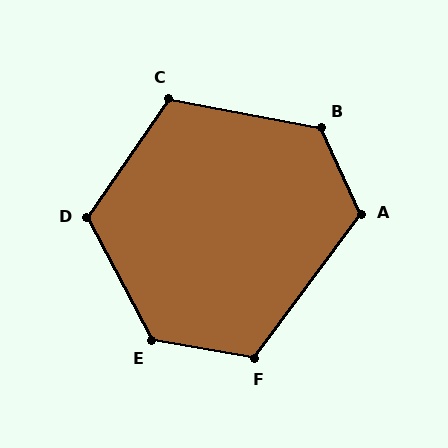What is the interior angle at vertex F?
Approximately 117 degrees (obtuse).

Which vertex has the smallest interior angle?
C, at approximately 114 degrees.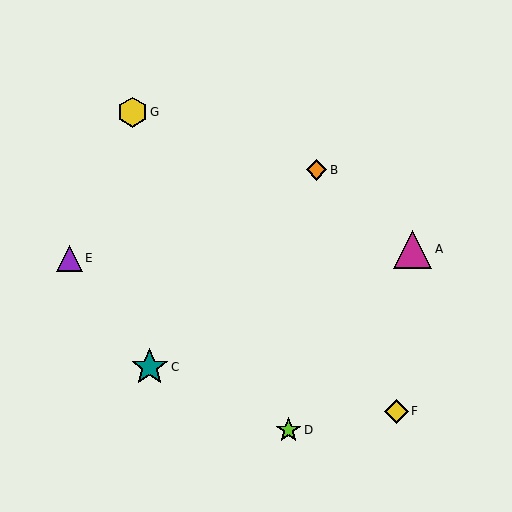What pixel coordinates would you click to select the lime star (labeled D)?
Click at (288, 430) to select the lime star D.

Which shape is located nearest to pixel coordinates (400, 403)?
The yellow diamond (labeled F) at (396, 411) is nearest to that location.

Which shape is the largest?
The magenta triangle (labeled A) is the largest.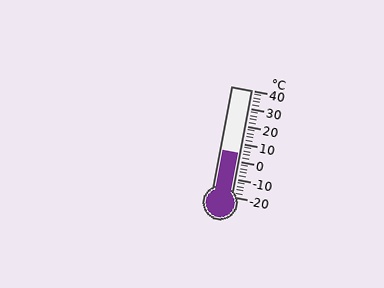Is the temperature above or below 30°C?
The temperature is below 30°C.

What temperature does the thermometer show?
The thermometer shows approximately 4°C.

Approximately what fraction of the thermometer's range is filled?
The thermometer is filled to approximately 40% of its range.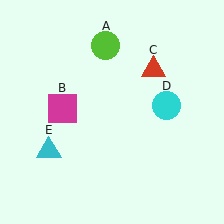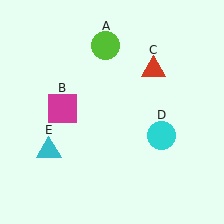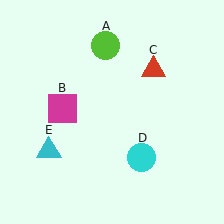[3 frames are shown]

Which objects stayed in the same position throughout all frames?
Lime circle (object A) and magenta square (object B) and red triangle (object C) and cyan triangle (object E) remained stationary.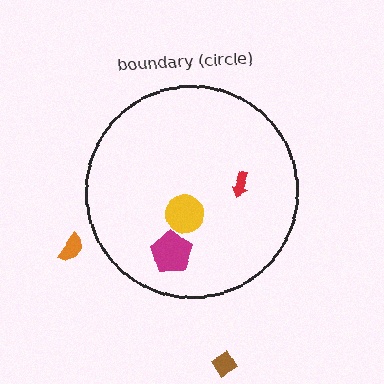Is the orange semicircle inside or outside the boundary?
Outside.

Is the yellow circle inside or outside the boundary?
Inside.